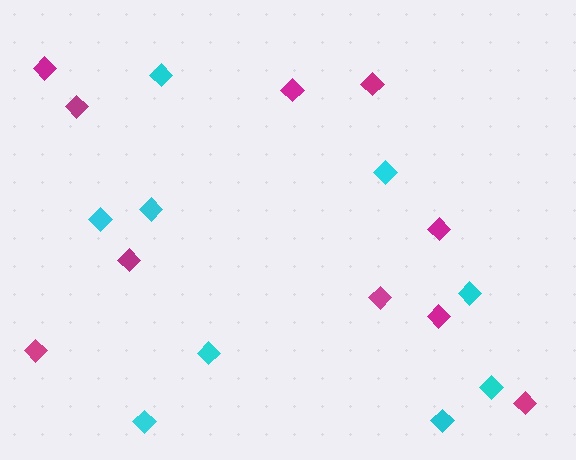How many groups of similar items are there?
There are 2 groups: one group of cyan diamonds (9) and one group of magenta diamonds (10).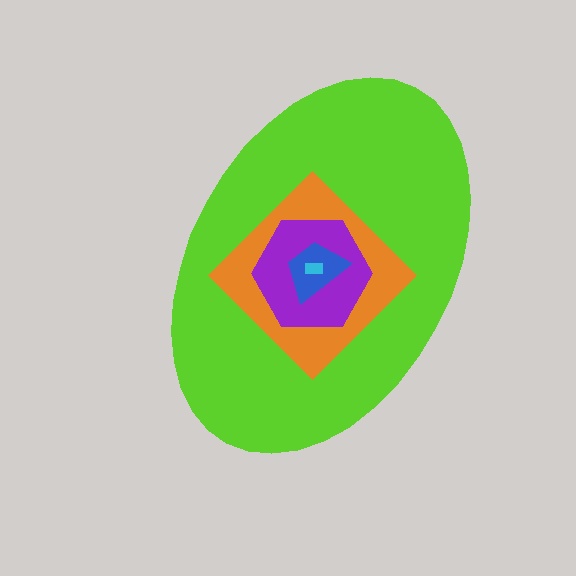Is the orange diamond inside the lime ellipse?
Yes.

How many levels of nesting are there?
5.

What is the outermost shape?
The lime ellipse.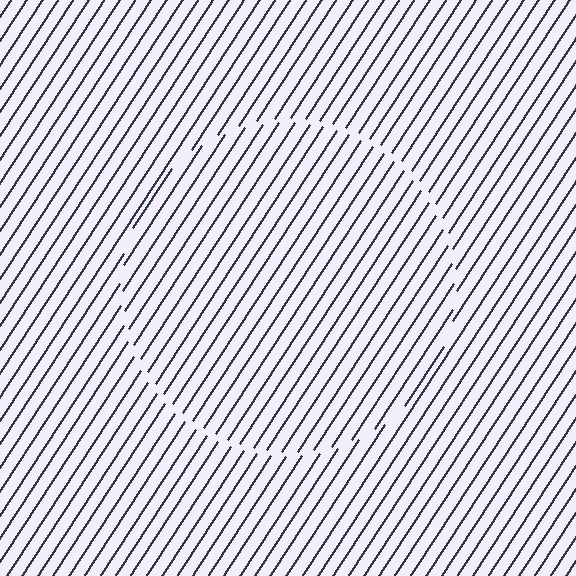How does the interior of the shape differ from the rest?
The interior of the shape contains the same grating, shifted by half a period — the contour is defined by the phase discontinuity where line-ends from the inner and outer gratings abut.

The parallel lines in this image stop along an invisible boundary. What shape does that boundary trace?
An illusory circle. The interior of the shape contains the same grating, shifted by half a period — the contour is defined by the phase discontinuity where line-ends from the inner and outer gratings abut.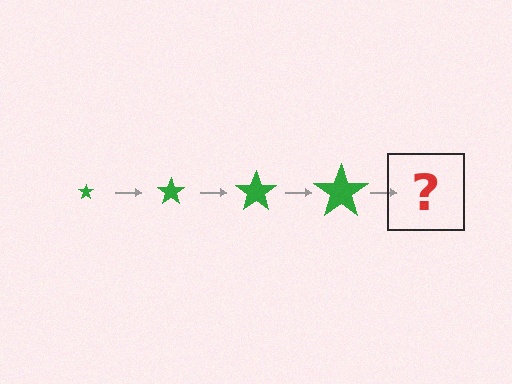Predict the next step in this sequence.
The next step is a green star, larger than the previous one.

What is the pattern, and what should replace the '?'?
The pattern is that the star gets progressively larger each step. The '?' should be a green star, larger than the previous one.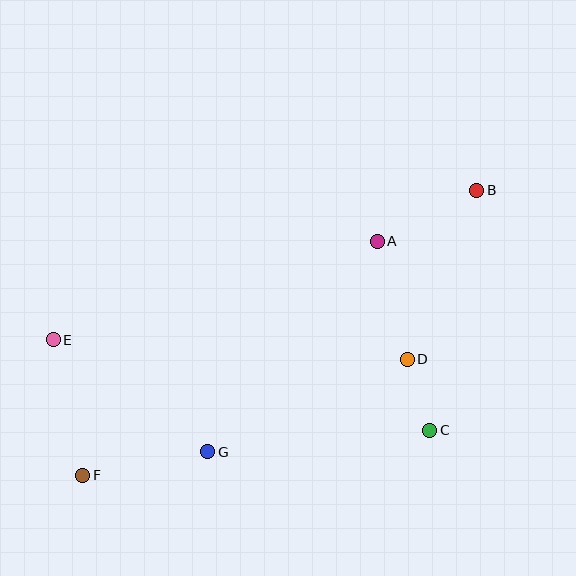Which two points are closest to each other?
Points C and D are closest to each other.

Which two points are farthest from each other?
Points B and F are farthest from each other.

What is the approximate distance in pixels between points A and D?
The distance between A and D is approximately 122 pixels.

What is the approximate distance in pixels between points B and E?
The distance between B and E is approximately 449 pixels.